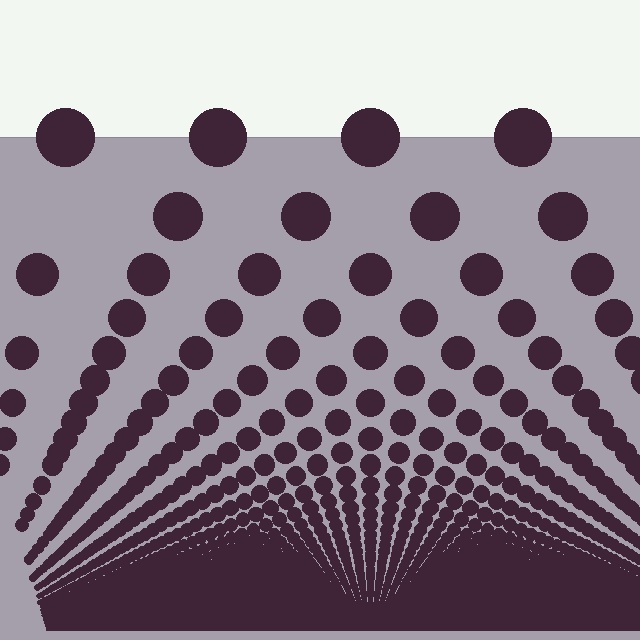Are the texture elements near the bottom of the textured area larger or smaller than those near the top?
Smaller. The gradient is inverted — elements near the bottom are smaller and denser.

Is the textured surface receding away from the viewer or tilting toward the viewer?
The surface appears to tilt toward the viewer. Texture elements get larger and sparser toward the top.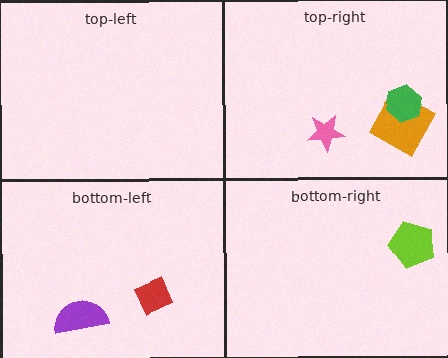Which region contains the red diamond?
The bottom-left region.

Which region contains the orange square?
The top-right region.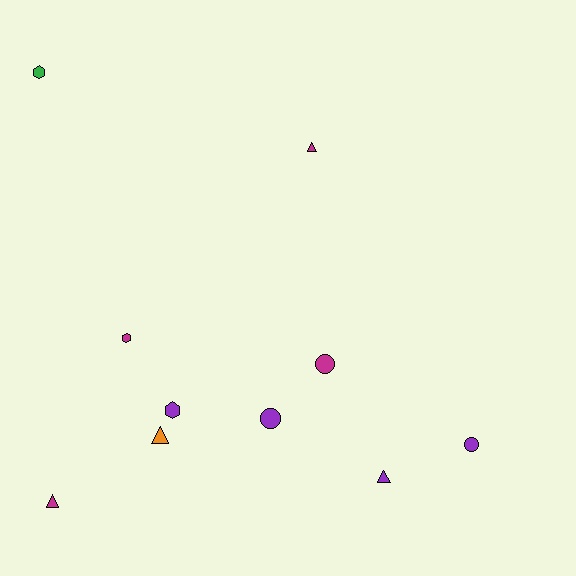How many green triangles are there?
There are no green triangles.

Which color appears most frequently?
Magenta, with 4 objects.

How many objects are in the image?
There are 10 objects.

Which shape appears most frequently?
Triangle, with 4 objects.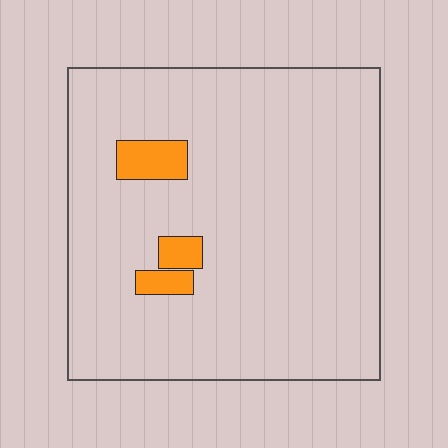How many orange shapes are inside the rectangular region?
3.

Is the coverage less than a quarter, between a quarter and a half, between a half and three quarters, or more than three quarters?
Less than a quarter.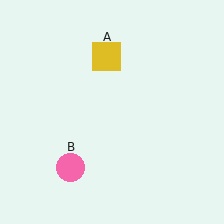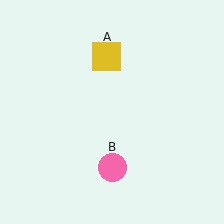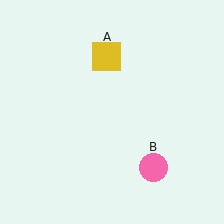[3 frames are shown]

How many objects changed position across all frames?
1 object changed position: pink circle (object B).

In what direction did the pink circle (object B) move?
The pink circle (object B) moved right.